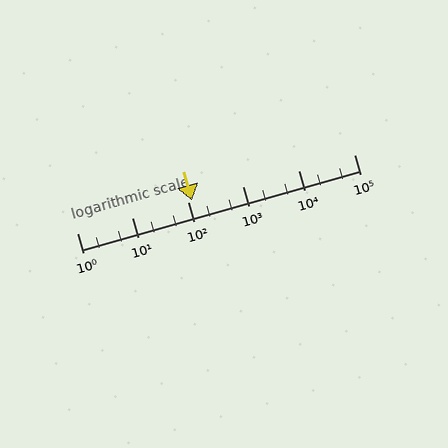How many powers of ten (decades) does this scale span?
The scale spans 5 decades, from 1 to 100000.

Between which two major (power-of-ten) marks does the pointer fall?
The pointer is between 100 and 1000.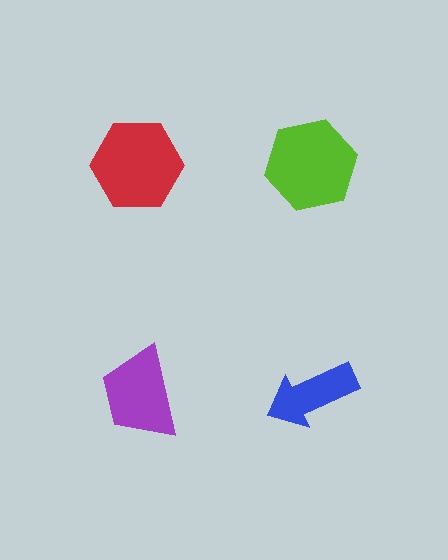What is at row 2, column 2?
A blue arrow.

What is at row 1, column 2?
A lime hexagon.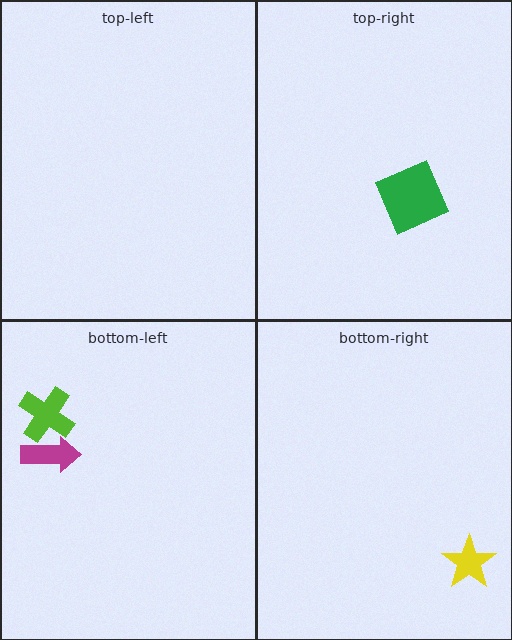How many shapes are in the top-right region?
1.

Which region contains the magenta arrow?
The bottom-left region.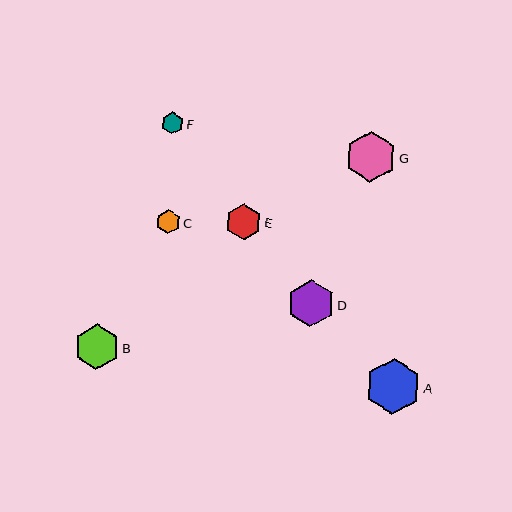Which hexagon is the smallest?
Hexagon F is the smallest with a size of approximately 22 pixels.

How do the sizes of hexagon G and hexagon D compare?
Hexagon G and hexagon D are approximately the same size.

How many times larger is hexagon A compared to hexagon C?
Hexagon A is approximately 2.3 times the size of hexagon C.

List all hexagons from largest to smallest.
From largest to smallest: A, G, D, B, E, C, F.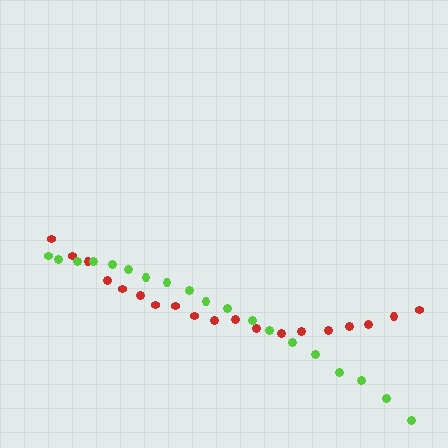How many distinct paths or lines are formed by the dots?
There are 2 distinct paths.